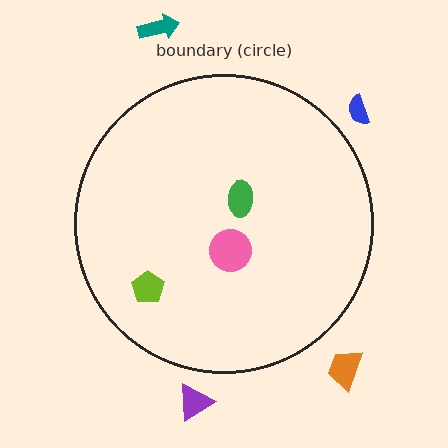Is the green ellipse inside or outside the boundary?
Inside.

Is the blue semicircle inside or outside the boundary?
Outside.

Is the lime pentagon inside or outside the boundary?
Inside.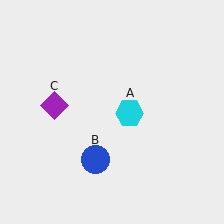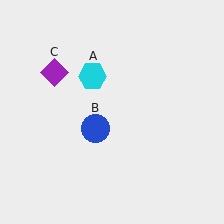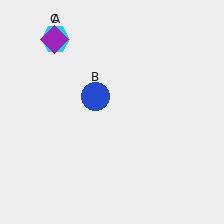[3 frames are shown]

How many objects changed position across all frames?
3 objects changed position: cyan hexagon (object A), blue circle (object B), purple diamond (object C).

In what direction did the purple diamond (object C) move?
The purple diamond (object C) moved up.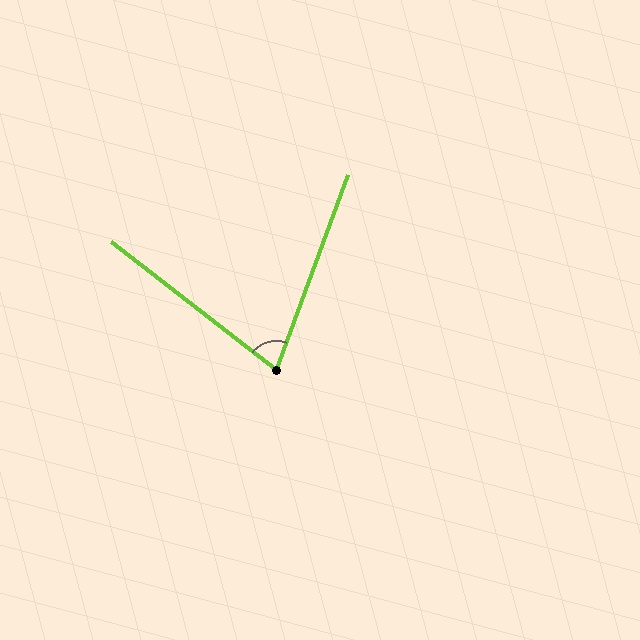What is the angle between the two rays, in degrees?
Approximately 72 degrees.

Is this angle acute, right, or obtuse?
It is acute.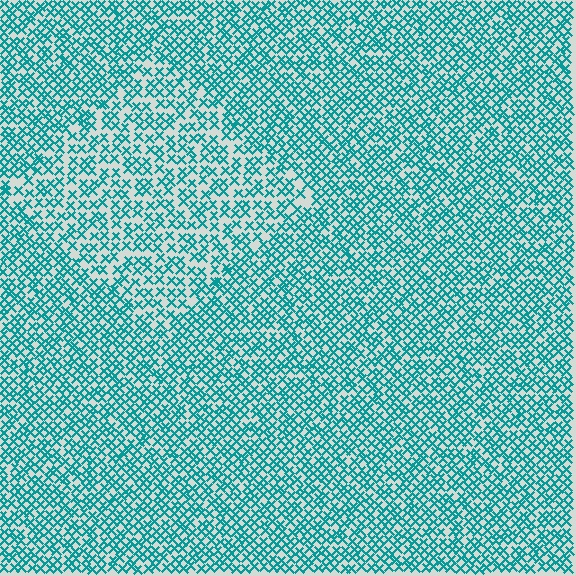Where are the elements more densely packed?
The elements are more densely packed outside the diamond boundary.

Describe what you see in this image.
The image contains small teal elements arranged at two different densities. A diamond-shaped region is visible where the elements are less densely packed than the surrounding area.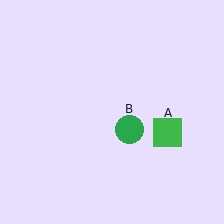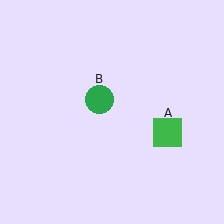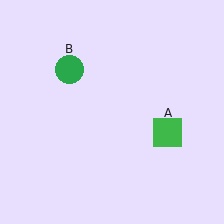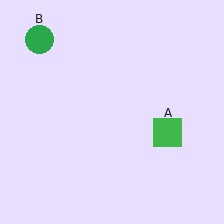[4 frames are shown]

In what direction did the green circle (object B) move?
The green circle (object B) moved up and to the left.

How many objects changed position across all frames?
1 object changed position: green circle (object B).